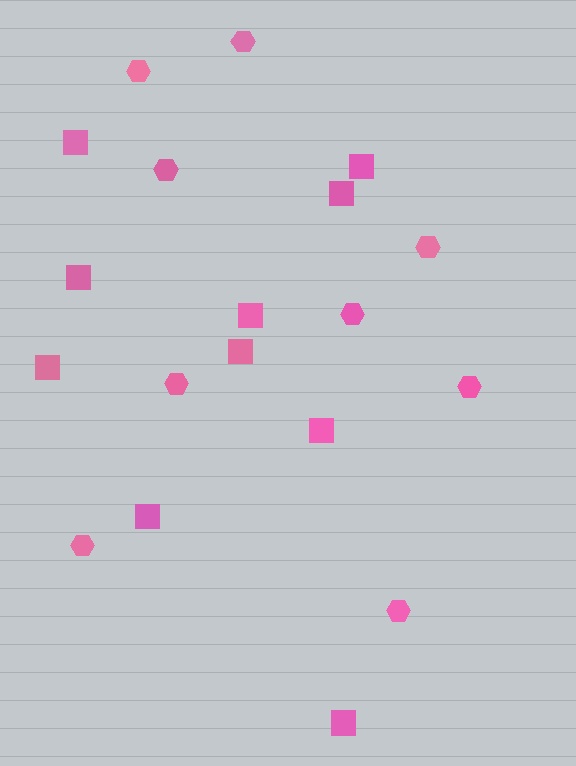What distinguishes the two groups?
There are 2 groups: one group of hexagons (9) and one group of squares (10).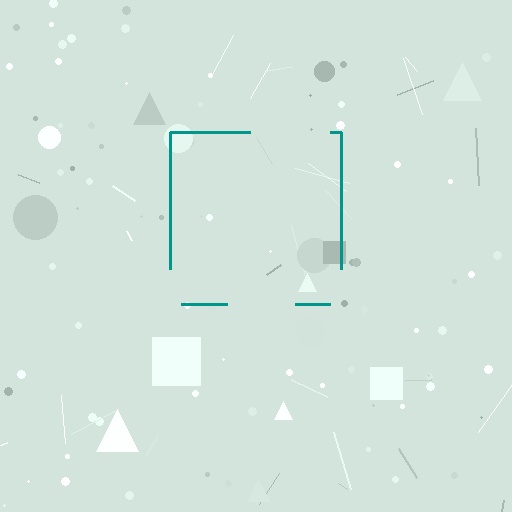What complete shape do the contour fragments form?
The contour fragments form a square.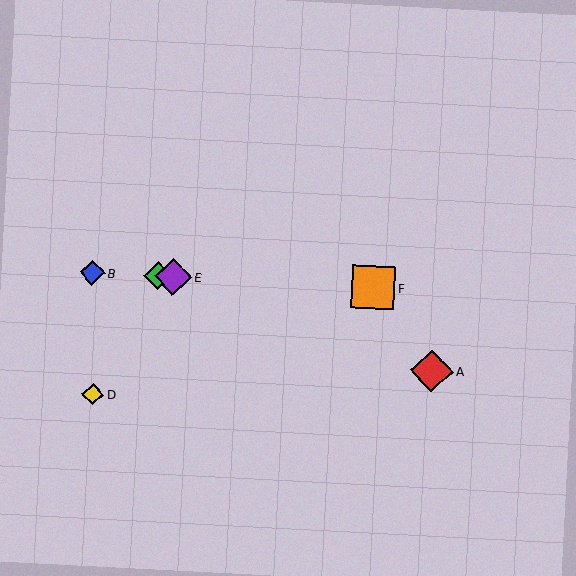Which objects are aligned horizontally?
Objects B, C, E, F are aligned horizontally.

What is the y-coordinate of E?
Object E is at y≈277.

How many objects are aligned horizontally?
4 objects (B, C, E, F) are aligned horizontally.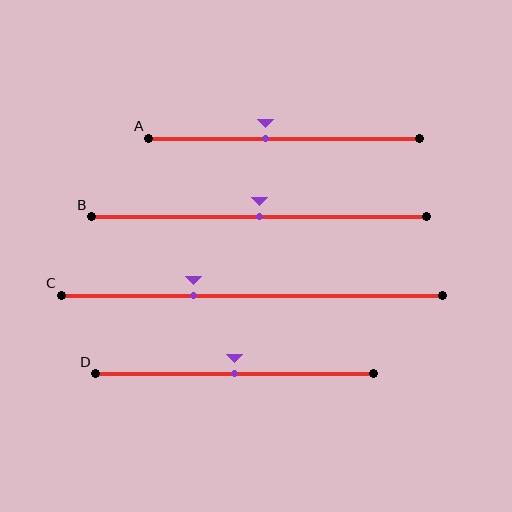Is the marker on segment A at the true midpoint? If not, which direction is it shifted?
No, the marker on segment A is shifted to the left by about 7% of the segment length.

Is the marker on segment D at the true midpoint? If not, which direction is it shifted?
Yes, the marker on segment D is at the true midpoint.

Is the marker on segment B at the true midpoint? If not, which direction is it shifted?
Yes, the marker on segment B is at the true midpoint.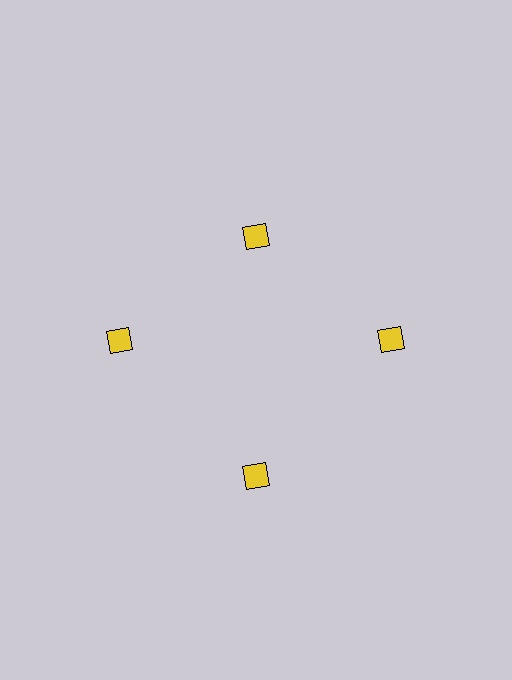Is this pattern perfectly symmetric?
No. The 4 yellow squares are arranged in a ring, but one element near the 12 o'clock position is pulled inward toward the center, breaking the 4-fold rotational symmetry.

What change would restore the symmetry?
The symmetry would be restored by moving it outward, back onto the ring so that all 4 squares sit at equal angles and equal distance from the center.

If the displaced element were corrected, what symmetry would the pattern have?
It would have 4-fold rotational symmetry — the pattern would map onto itself every 90 degrees.